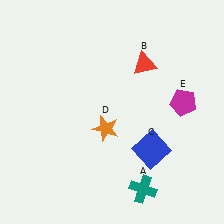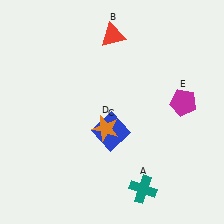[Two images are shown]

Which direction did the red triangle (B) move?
The red triangle (B) moved left.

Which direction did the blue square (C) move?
The blue square (C) moved left.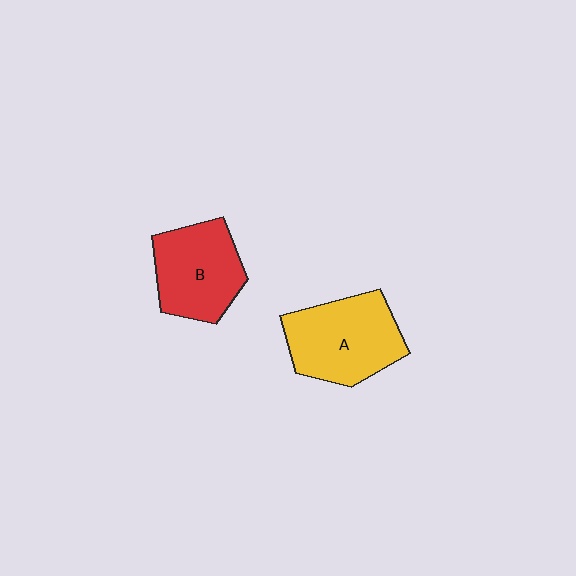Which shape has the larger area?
Shape A (yellow).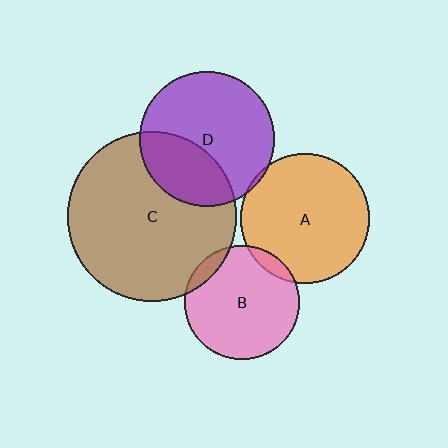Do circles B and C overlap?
Yes.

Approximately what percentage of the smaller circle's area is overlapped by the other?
Approximately 5%.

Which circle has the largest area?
Circle C (brown).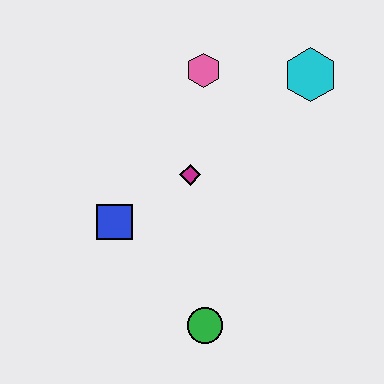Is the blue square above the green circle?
Yes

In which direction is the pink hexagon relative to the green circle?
The pink hexagon is above the green circle.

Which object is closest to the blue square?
The magenta diamond is closest to the blue square.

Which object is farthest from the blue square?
The cyan hexagon is farthest from the blue square.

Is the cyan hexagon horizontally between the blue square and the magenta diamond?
No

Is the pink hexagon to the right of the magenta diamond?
Yes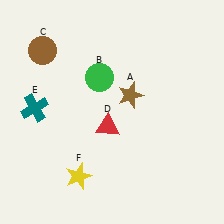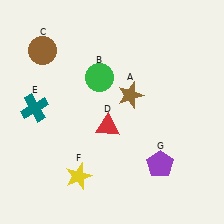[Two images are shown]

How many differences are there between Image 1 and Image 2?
There is 1 difference between the two images.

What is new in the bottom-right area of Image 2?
A purple pentagon (G) was added in the bottom-right area of Image 2.